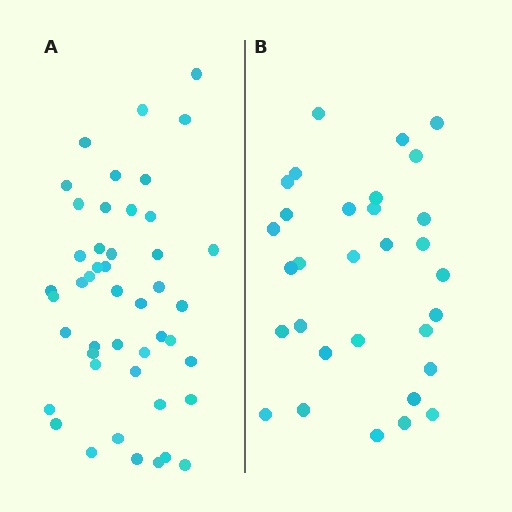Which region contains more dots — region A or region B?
Region A (the left region) has more dots.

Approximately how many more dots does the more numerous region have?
Region A has approximately 15 more dots than region B.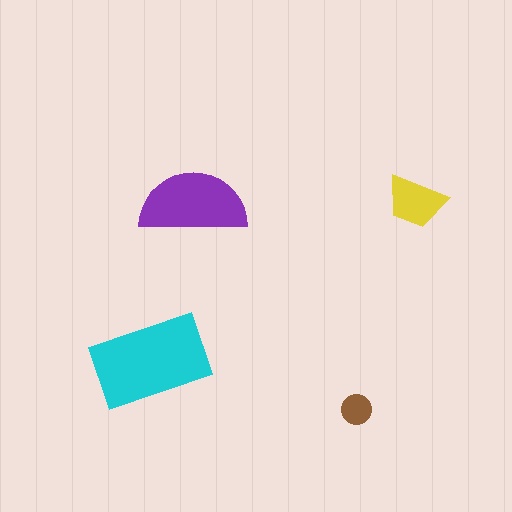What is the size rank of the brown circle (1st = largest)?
4th.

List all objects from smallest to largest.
The brown circle, the yellow trapezoid, the purple semicircle, the cyan rectangle.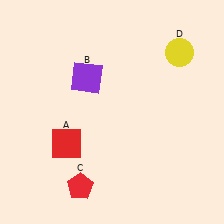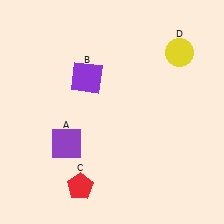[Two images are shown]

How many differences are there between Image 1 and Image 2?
There is 1 difference between the two images.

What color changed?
The square (A) changed from red in Image 1 to purple in Image 2.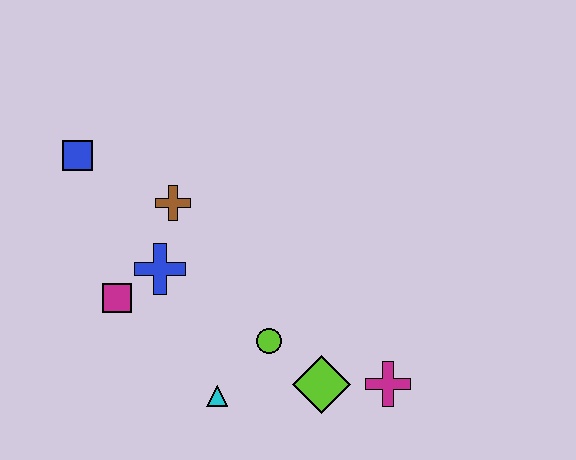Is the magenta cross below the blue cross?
Yes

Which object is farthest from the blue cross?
The magenta cross is farthest from the blue cross.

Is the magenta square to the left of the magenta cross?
Yes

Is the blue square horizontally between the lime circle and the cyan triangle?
No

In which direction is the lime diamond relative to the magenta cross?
The lime diamond is to the left of the magenta cross.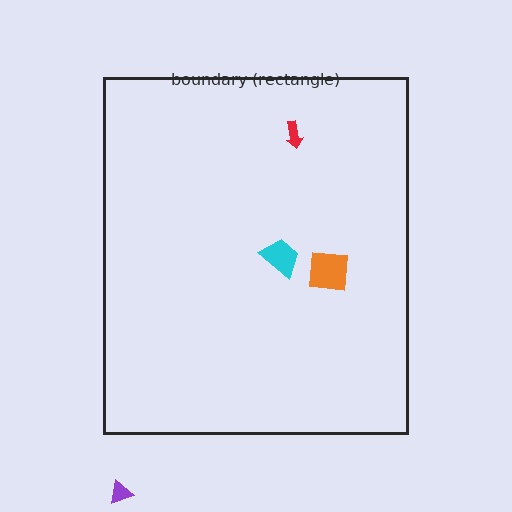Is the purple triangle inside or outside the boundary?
Outside.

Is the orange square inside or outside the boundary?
Inside.